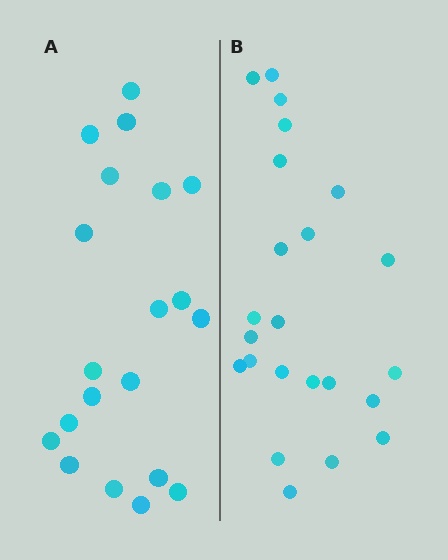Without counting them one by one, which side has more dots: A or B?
Region B (the right region) has more dots.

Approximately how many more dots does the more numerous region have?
Region B has just a few more — roughly 2 or 3 more dots than region A.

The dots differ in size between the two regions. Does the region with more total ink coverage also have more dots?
No. Region A has more total ink coverage because its dots are larger, but region B actually contains more individual dots. Total area can be misleading — the number of items is what matters here.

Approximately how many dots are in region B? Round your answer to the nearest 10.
About 20 dots. (The exact count is 23, which rounds to 20.)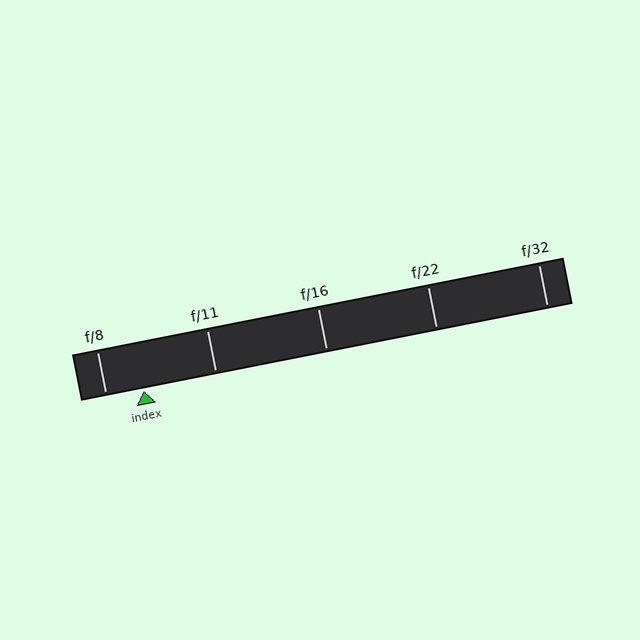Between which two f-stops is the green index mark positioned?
The index mark is between f/8 and f/11.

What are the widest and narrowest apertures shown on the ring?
The widest aperture shown is f/8 and the narrowest is f/32.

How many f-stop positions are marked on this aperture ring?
There are 5 f-stop positions marked.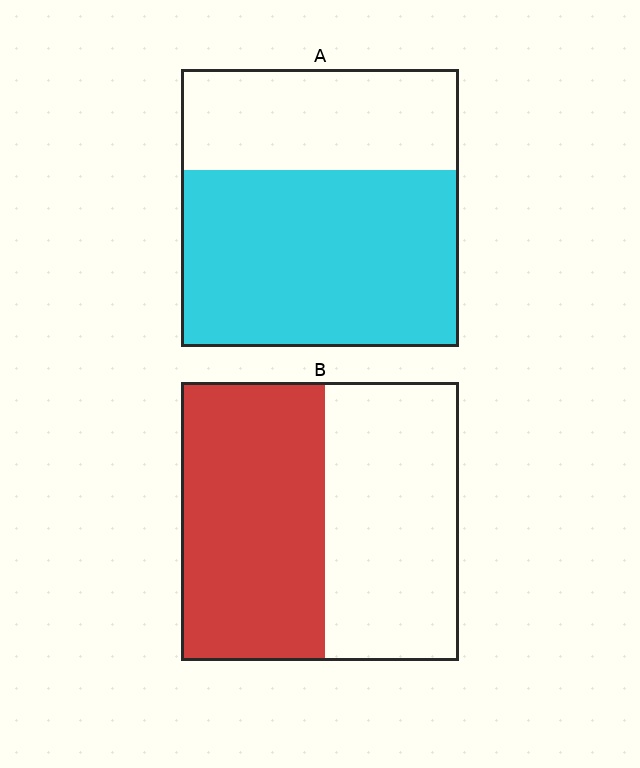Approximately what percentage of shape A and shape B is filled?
A is approximately 65% and B is approximately 50%.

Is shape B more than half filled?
Roughly half.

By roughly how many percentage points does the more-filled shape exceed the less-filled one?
By roughly 10 percentage points (A over B).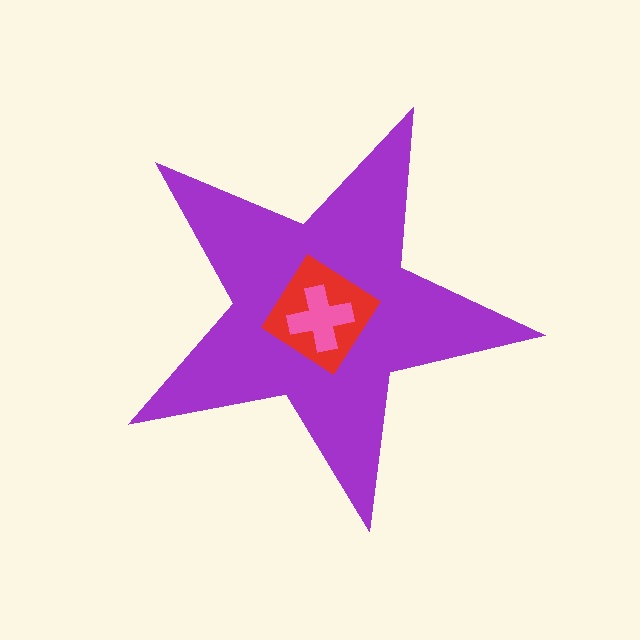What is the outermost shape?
The purple star.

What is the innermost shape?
The pink cross.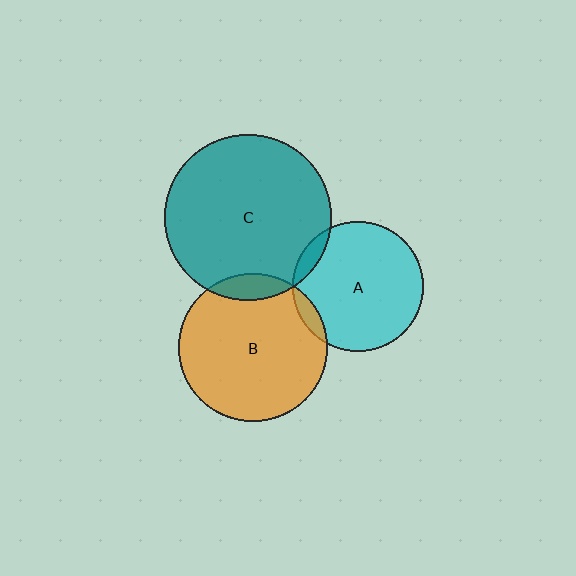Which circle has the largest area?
Circle C (teal).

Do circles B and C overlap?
Yes.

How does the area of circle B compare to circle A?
Approximately 1.3 times.